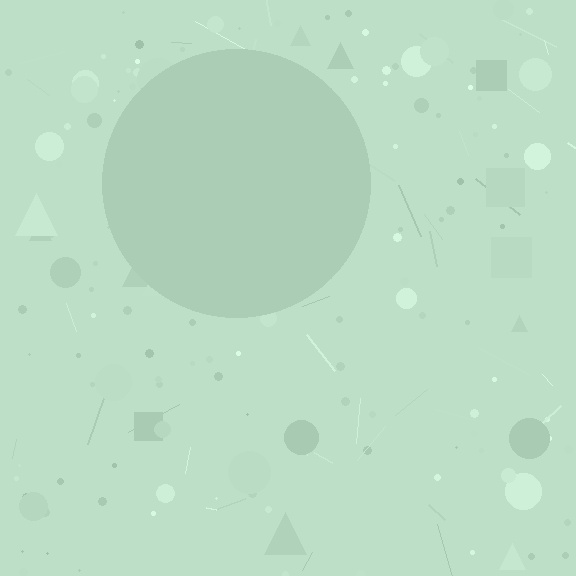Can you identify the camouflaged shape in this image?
The camouflaged shape is a circle.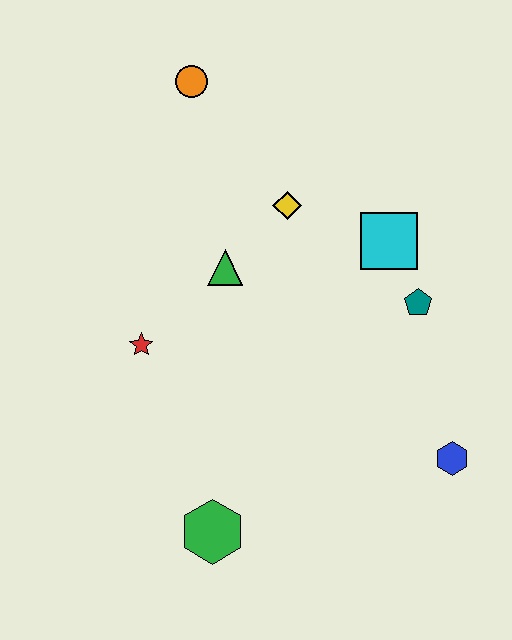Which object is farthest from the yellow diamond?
The green hexagon is farthest from the yellow diamond.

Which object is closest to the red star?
The green triangle is closest to the red star.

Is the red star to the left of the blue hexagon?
Yes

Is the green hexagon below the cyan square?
Yes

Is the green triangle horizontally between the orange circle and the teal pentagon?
Yes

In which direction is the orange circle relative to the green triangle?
The orange circle is above the green triangle.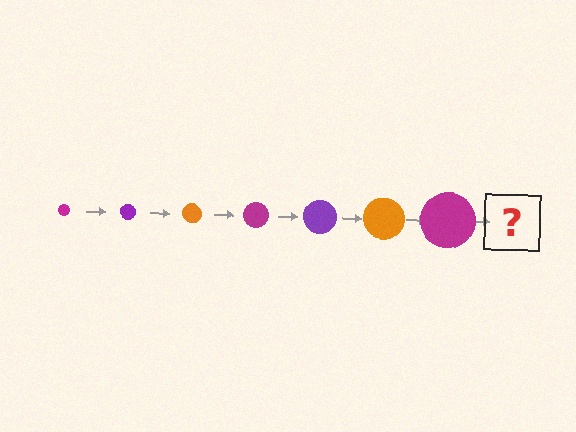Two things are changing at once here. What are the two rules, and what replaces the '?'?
The two rules are that the circle grows larger each step and the color cycles through magenta, purple, and orange. The '?' should be a purple circle, larger than the previous one.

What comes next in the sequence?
The next element should be a purple circle, larger than the previous one.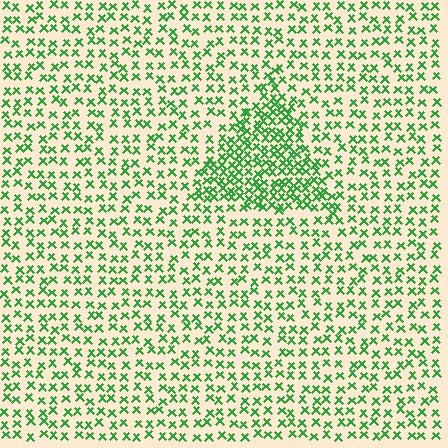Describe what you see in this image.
The image contains small green elements arranged at two different densities. A triangle-shaped region is visible where the elements are more densely packed than the surrounding area.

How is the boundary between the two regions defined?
The boundary is defined by a change in element density (approximately 2.0x ratio). All elements are the same color, size, and shape.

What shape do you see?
I see a triangle.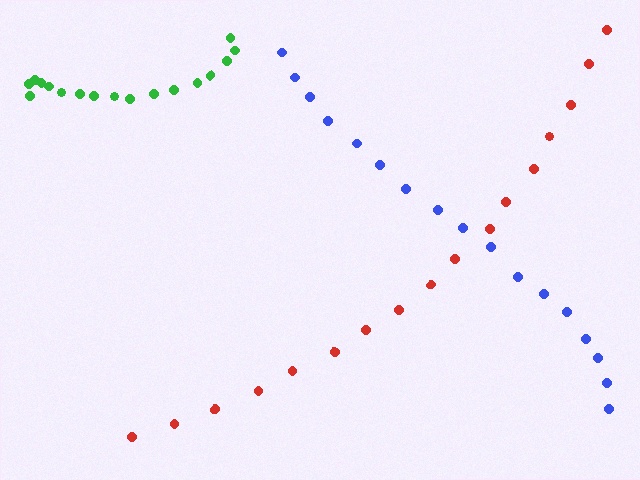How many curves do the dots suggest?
There are 3 distinct paths.